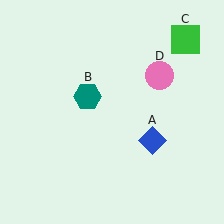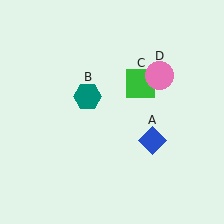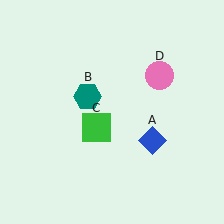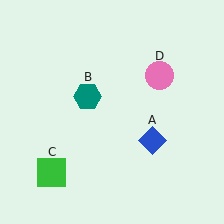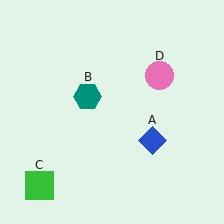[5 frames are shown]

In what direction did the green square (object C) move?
The green square (object C) moved down and to the left.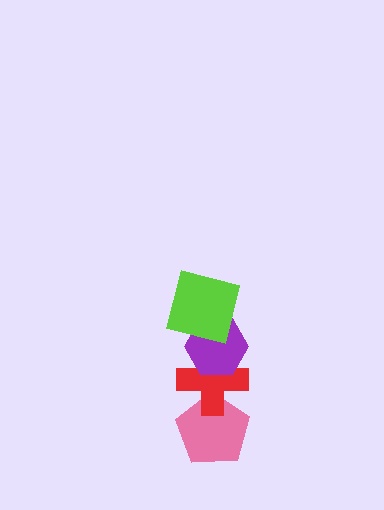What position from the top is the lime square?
The lime square is 1st from the top.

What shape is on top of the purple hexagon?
The lime square is on top of the purple hexagon.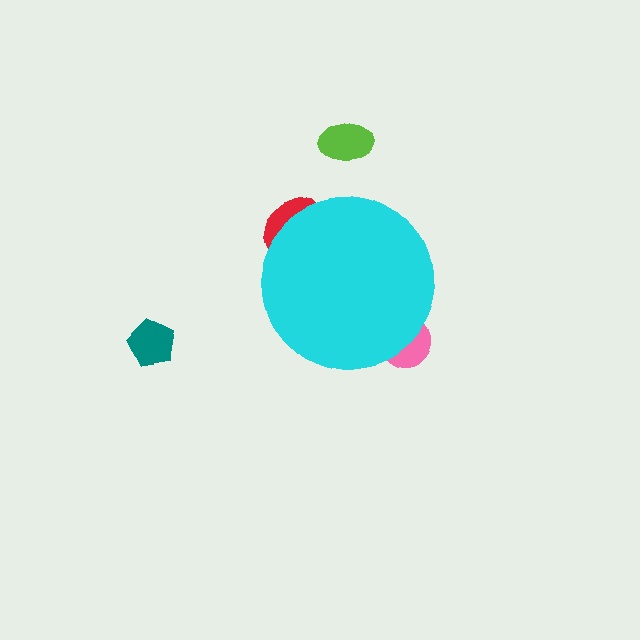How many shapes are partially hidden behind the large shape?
2 shapes are partially hidden.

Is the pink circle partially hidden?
Yes, the pink circle is partially hidden behind the cyan circle.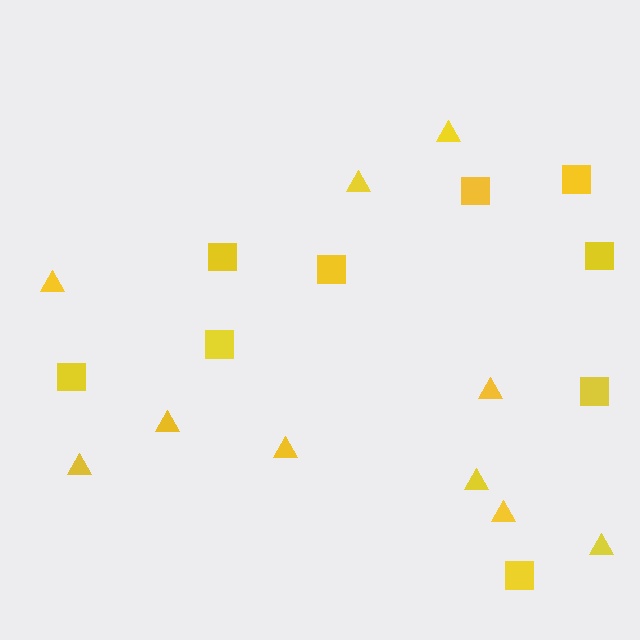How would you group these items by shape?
There are 2 groups: one group of triangles (10) and one group of squares (9).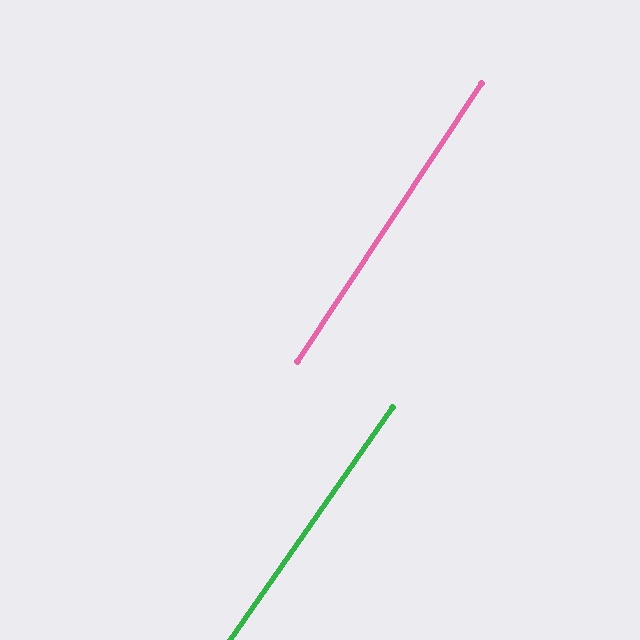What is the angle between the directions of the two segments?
Approximately 1 degree.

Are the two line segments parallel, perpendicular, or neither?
Parallel — their directions differ by only 1.5°.